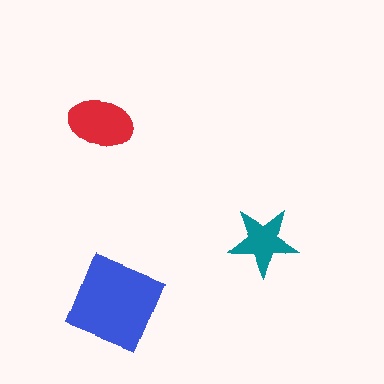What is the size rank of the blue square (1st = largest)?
1st.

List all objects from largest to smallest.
The blue square, the red ellipse, the teal star.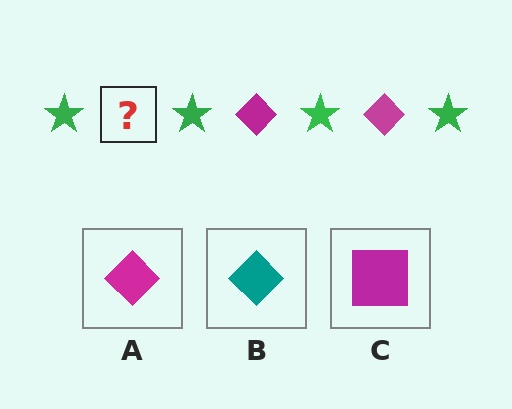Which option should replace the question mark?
Option A.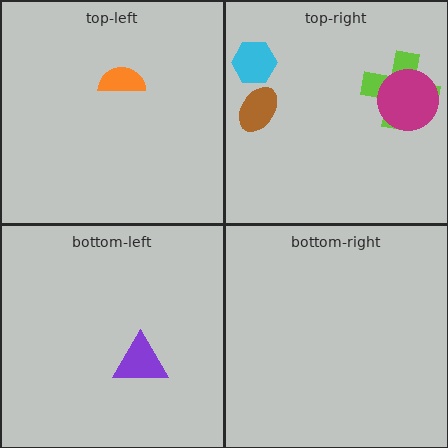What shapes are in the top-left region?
The orange semicircle.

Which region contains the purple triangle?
The bottom-left region.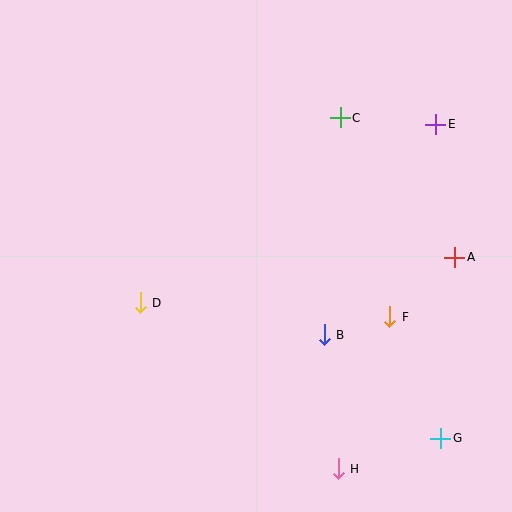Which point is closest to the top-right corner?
Point E is closest to the top-right corner.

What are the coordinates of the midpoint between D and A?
The midpoint between D and A is at (298, 280).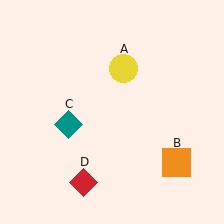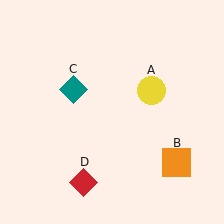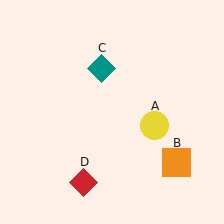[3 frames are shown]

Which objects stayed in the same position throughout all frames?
Orange square (object B) and red diamond (object D) remained stationary.